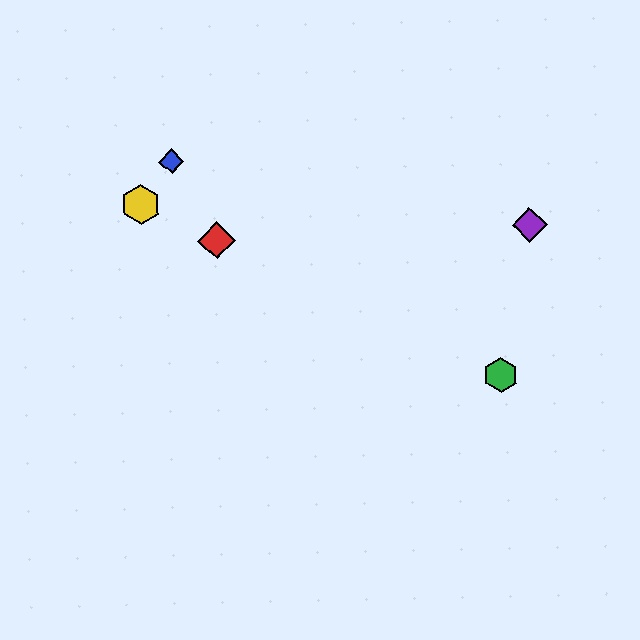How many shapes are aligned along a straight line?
3 shapes (the red diamond, the green hexagon, the yellow hexagon) are aligned along a straight line.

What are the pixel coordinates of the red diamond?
The red diamond is at (217, 240).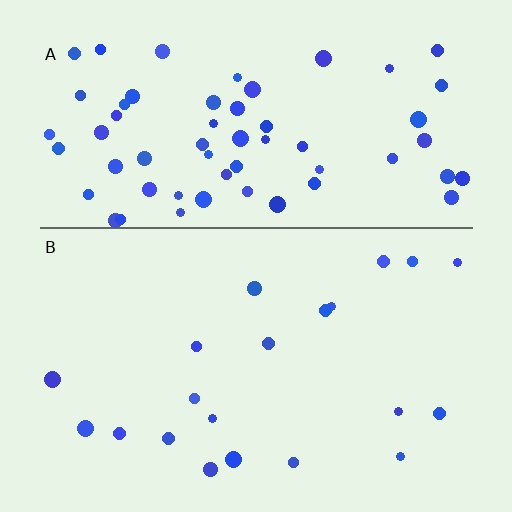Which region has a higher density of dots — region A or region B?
A (the top).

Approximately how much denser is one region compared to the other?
Approximately 3.0× — region A over region B.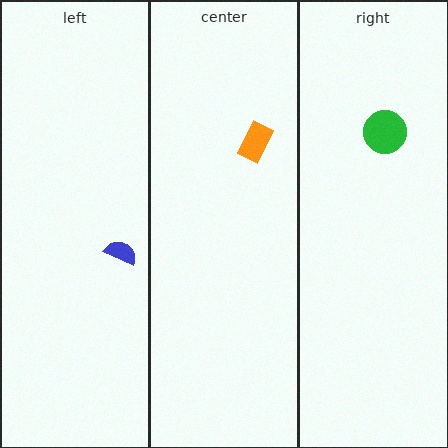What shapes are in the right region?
The green circle.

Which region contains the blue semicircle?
The left region.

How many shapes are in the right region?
1.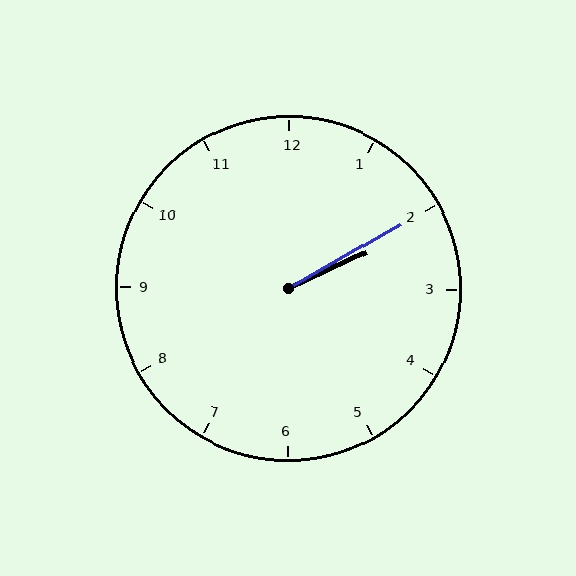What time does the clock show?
2:10.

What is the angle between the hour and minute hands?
Approximately 5 degrees.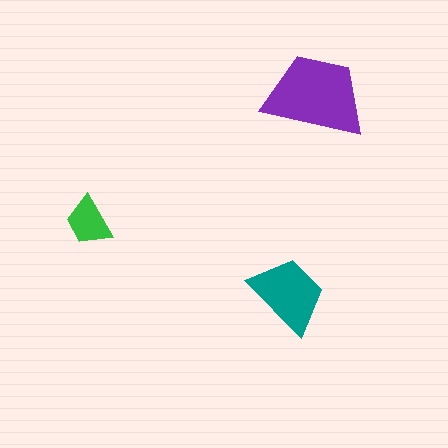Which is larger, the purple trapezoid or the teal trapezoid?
The purple one.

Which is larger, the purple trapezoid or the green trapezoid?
The purple one.